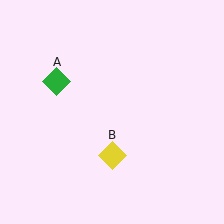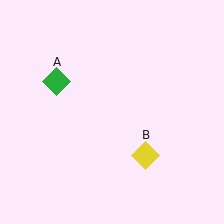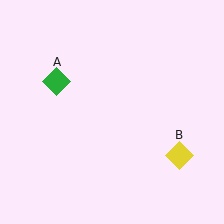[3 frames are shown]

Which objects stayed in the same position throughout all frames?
Green diamond (object A) remained stationary.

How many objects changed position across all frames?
1 object changed position: yellow diamond (object B).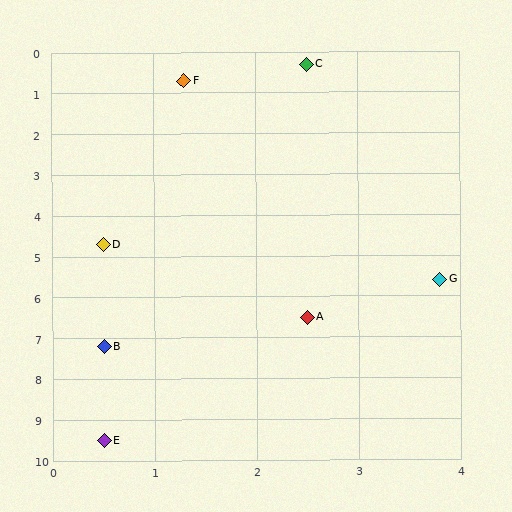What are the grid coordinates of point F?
Point F is at approximately (1.3, 0.7).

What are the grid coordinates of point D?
Point D is at approximately (0.5, 4.7).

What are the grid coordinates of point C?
Point C is at approximately (2.5, 0.3).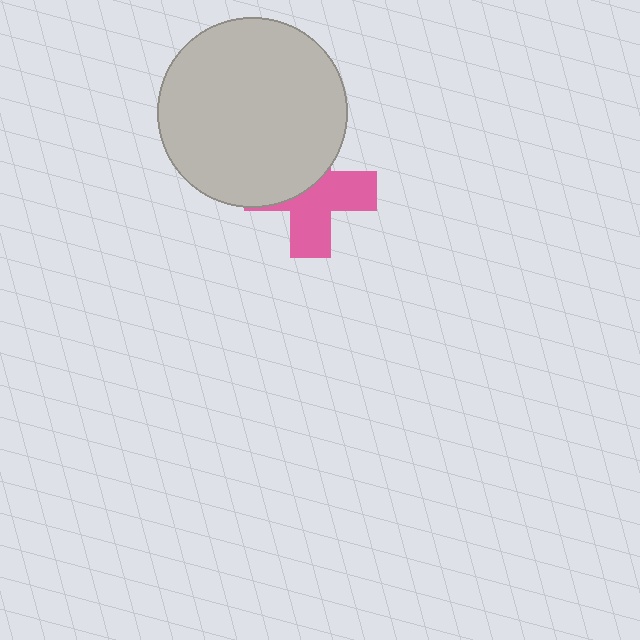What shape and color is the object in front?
The object in front is a light gray circle.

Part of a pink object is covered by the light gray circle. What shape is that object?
It is a cross.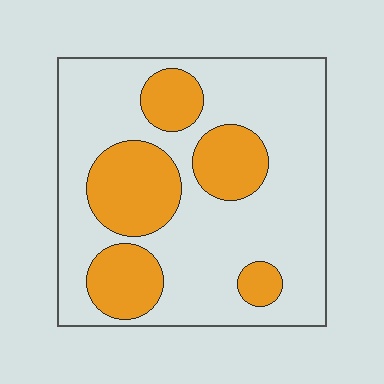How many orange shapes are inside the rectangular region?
5.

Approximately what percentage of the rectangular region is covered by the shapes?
Approximately 30%.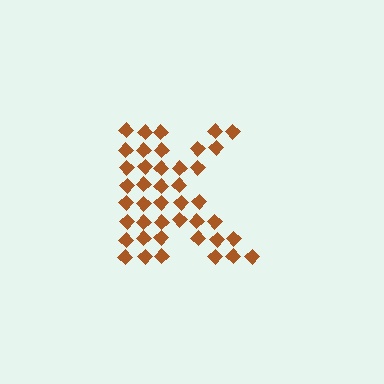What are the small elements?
The small elements are diamonds.